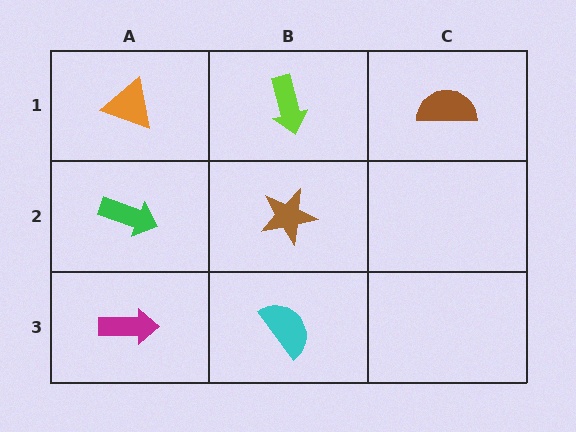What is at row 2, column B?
A brown star.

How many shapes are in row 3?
2 shapes.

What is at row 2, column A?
A green arrow.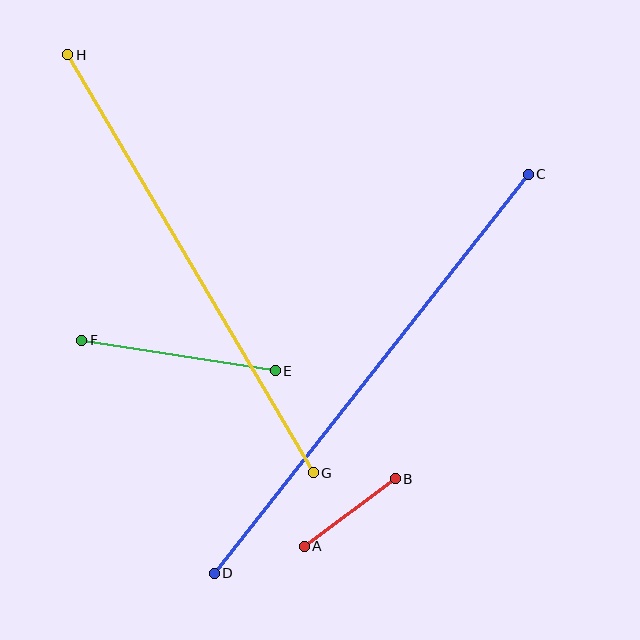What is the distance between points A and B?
The distance is approximately 113 pixels.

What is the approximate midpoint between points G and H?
The midpoint is at approximately (190, 264) pixels.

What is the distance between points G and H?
The distance is approximately 485 pixels.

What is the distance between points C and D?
The distance is approximately 508 pixels.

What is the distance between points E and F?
The distance is approximately 196 pixels.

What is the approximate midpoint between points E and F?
The midpoint is at approximately (178, 356) pixels.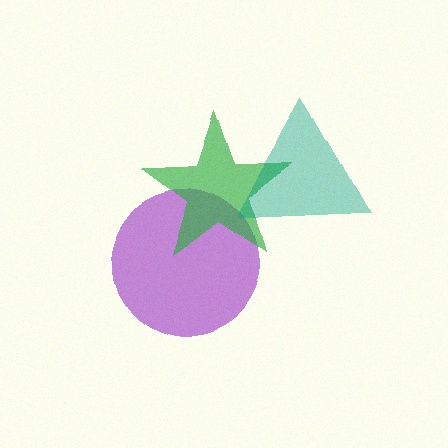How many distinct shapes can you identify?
There are 3 distinct shapes: a purple circle, a green star, a teal triangle.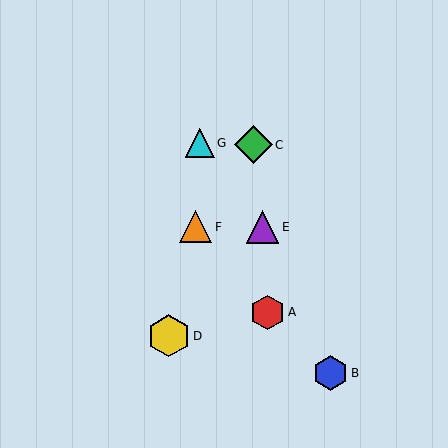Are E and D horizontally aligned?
No, E is at y≈227 and D is at y≈336.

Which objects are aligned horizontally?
Objects E, F are aligned horizontally.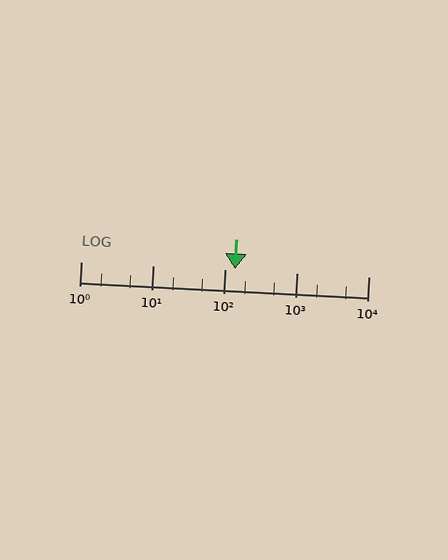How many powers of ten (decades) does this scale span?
The scale spans 4 decades, from 1 to 10000.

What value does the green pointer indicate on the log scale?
The pointer indicates approximately 140.